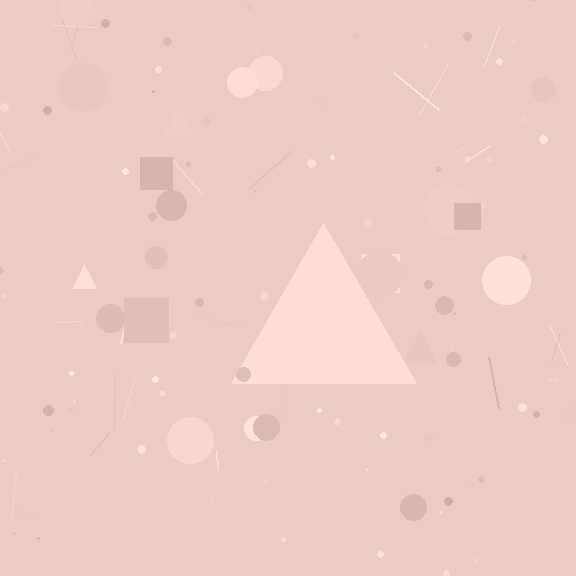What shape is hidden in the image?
A triangle is hidden in the image.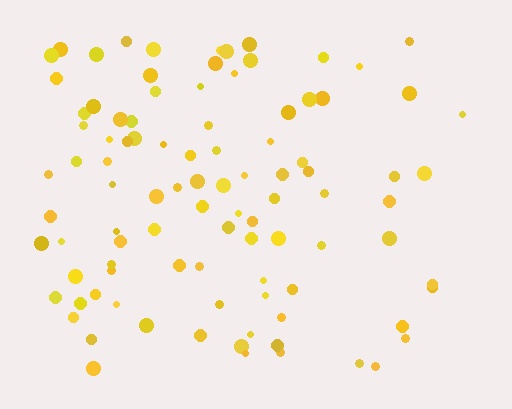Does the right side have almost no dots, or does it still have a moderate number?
Still a moderate number, just noticeably fewer than the left.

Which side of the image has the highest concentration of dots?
The left.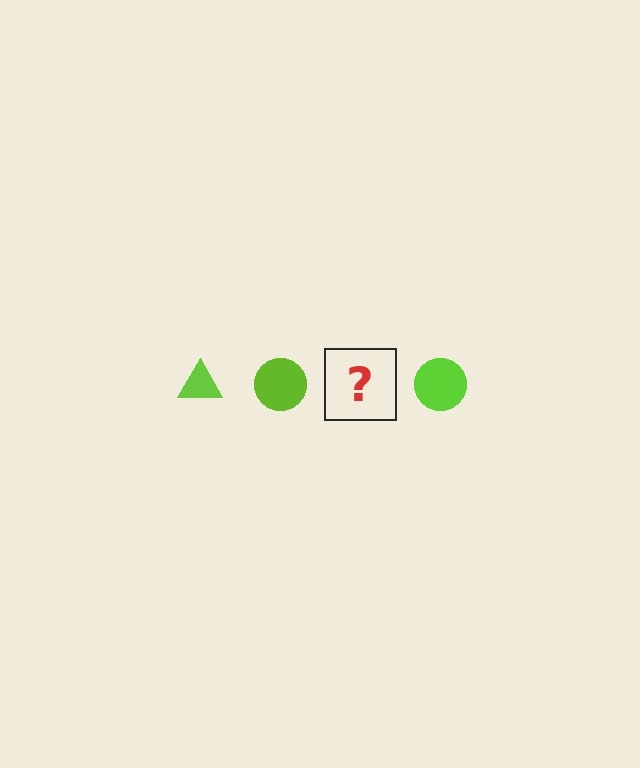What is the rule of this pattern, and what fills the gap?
The rule is that the pattern cycles through triangle, circle shapes in lime. The gap should be filled with a lime triangle.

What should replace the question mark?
The question mark should be replaced with a lime triangle.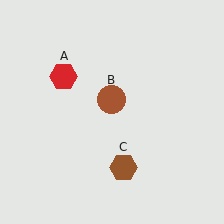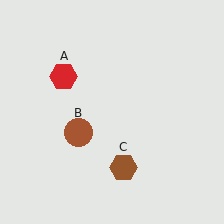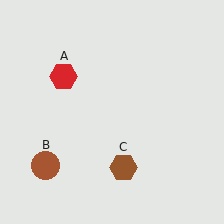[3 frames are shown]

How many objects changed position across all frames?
1 object changed position: brown circle (object B).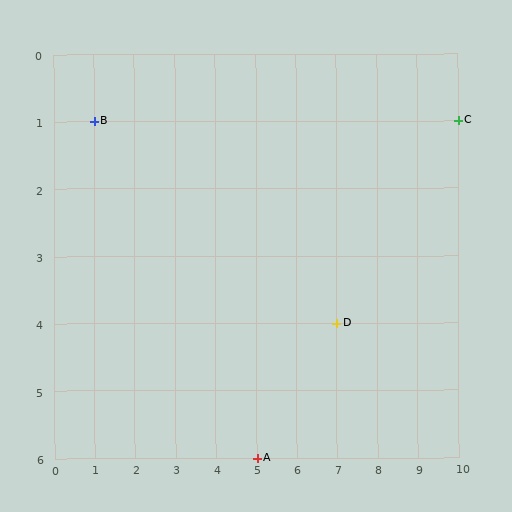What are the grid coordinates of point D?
Point D is at grid coordinates (7, 4).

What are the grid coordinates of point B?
Point B is at grid coordinates (1, 1).